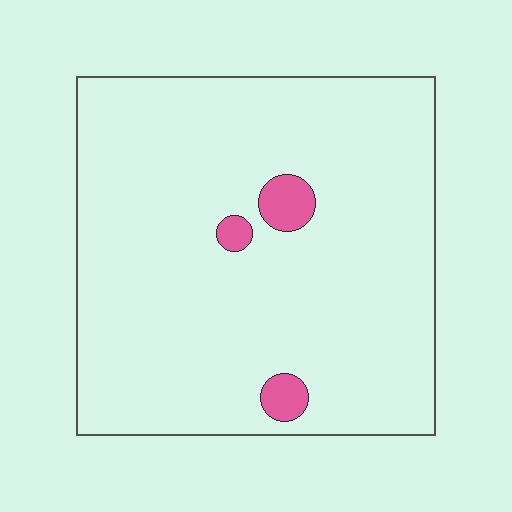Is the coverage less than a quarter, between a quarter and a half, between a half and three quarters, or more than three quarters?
Less than a quarter.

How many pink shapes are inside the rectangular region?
3.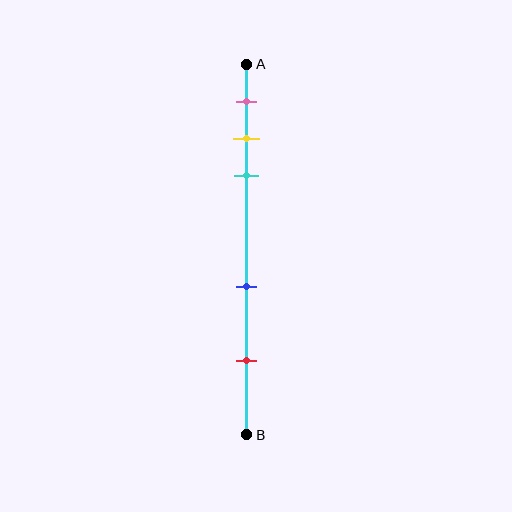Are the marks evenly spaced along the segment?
No, the marks are not evenly spaced.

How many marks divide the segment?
There are 5 marks dividing the segment.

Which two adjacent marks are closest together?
The yellow and cyan marks are the closest adjacent pair.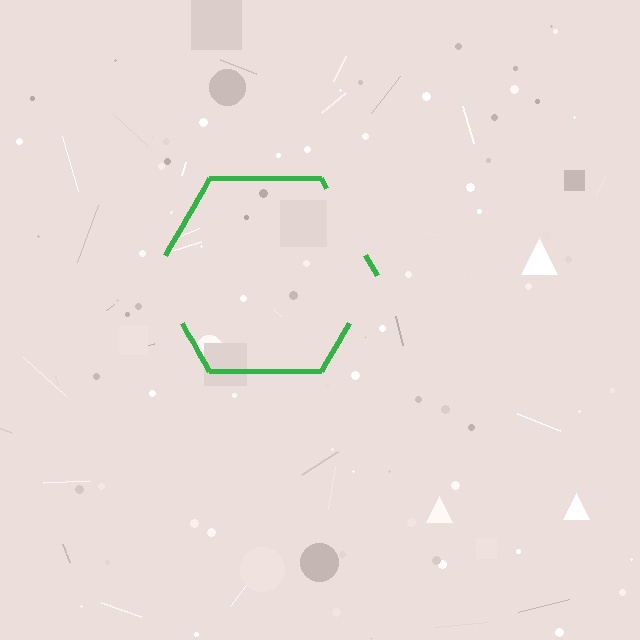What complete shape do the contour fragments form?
The contour fragments form a hexagon.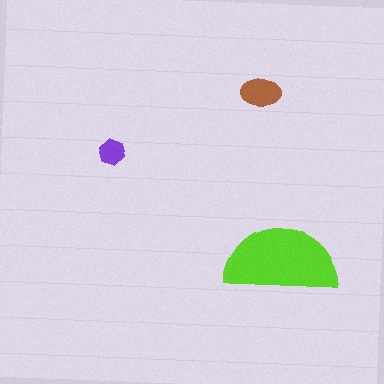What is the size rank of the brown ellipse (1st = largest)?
2nd.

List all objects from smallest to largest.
The purple hexagon, the brown ellipse, the lime semicircle.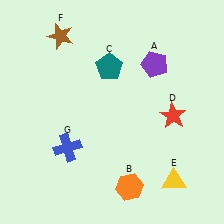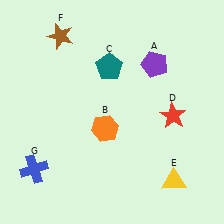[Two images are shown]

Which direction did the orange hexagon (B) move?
The orange hexagon (B) moved up.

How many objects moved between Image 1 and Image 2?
2 objects moved between the two images.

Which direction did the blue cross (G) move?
The blue cross (G) moved left.